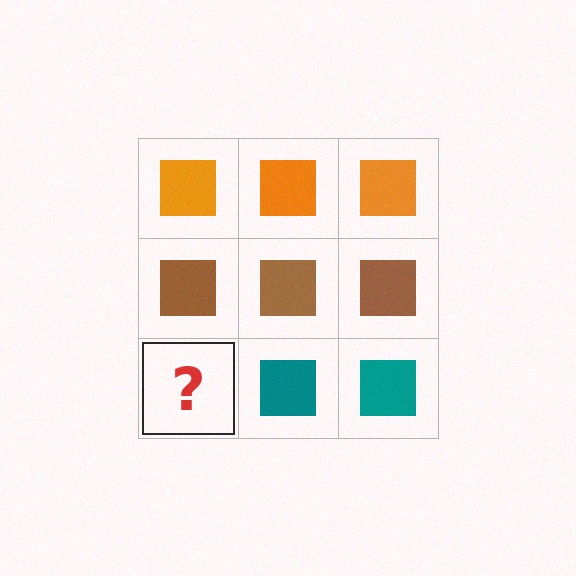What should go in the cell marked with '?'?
The missing cell should contain a teal square.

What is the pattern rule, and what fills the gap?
The rule is that each row has a consistent color. The gap should be filled with a teal square.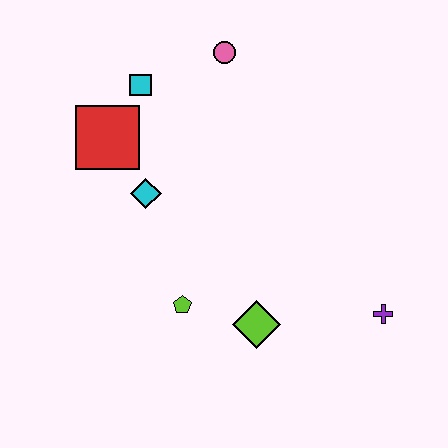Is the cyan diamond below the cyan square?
Yes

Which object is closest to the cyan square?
The red square is closest to the cyan square.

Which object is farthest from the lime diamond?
The pink circle is farthest from the lime diamond.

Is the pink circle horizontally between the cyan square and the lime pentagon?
No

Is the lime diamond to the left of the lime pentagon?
No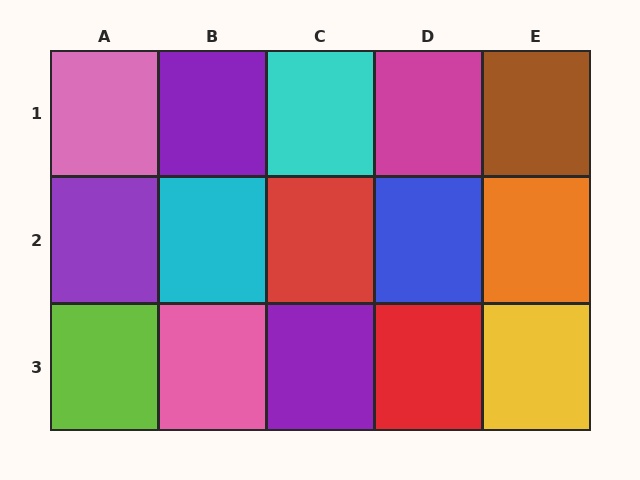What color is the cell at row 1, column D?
Magenta.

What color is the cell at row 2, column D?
Blue.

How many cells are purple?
3 cells are purple.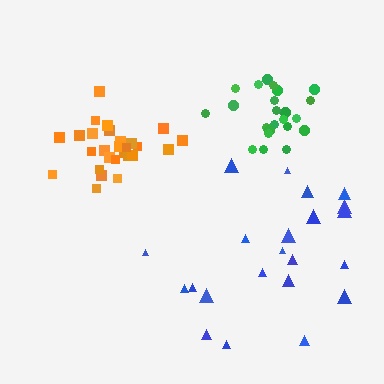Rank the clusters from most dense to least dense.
orange, green, blue.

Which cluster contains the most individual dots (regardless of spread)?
Orange (28).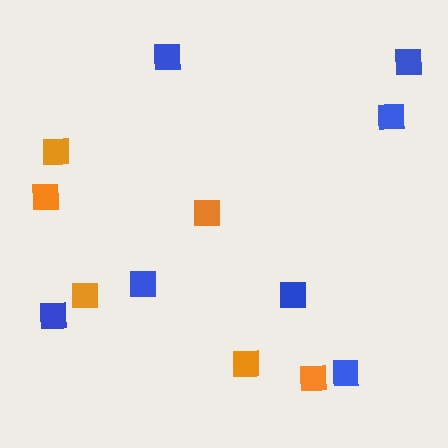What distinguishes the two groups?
There are 2 groups: one group of blue squares (7) and one group of orange squares (6).